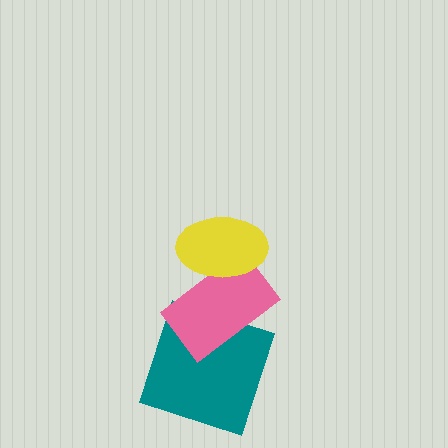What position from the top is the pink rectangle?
The pink rectangle is 2nd from the top.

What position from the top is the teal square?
The teal square is 3rd from the top.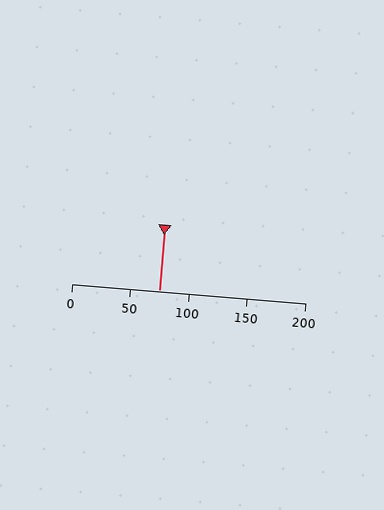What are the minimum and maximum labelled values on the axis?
The axis runs from 0 to 200.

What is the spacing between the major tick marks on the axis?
The major ticks are spaced 50 apart.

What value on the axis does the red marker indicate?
The marker indicates approximately 75.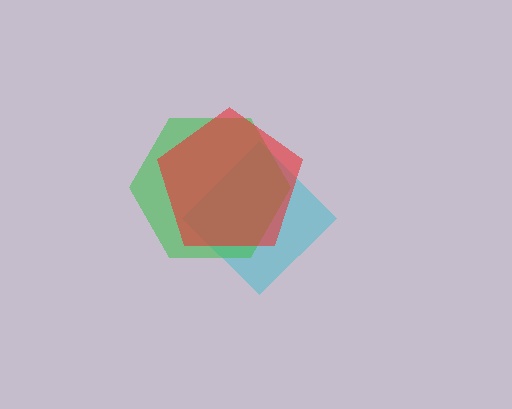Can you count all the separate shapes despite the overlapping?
Yes, there are 3 separate shapes.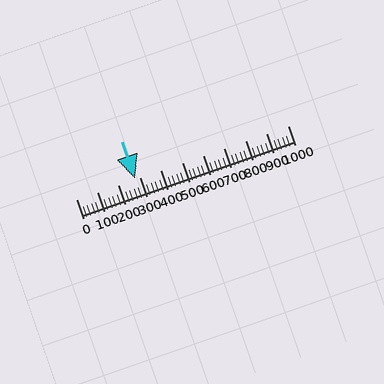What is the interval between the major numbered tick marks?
The major tick marks are spaced 100 units apart.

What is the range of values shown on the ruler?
The ruler shows values from 0 to 1000.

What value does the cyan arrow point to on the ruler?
The cyan arrow points to approximately 280.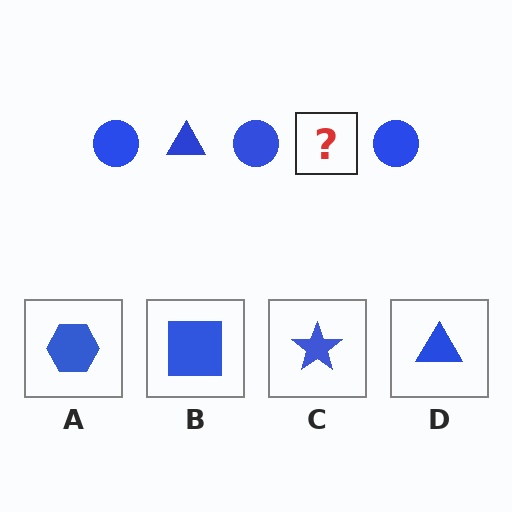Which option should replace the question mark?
Option D.